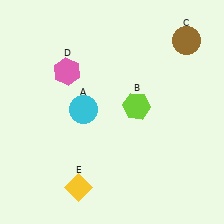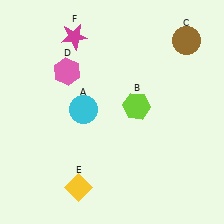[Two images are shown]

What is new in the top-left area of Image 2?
A magenta star (F) was added in the top-left area of Image 2.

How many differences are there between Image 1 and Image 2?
There is 1 difference between the two images.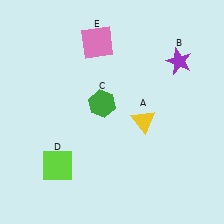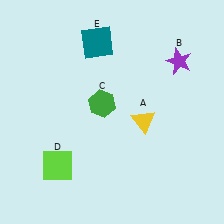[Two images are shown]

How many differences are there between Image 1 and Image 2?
There is 1 difference between the two images.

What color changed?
The square (E) changed from pink in Image 1 to teal in Image 2.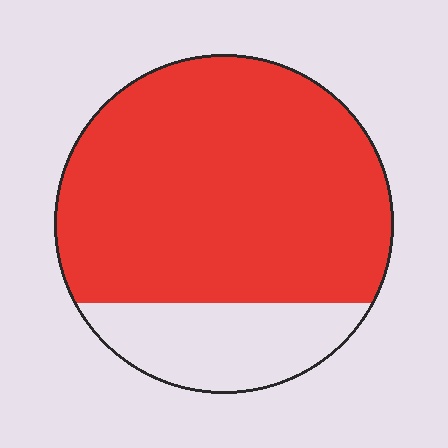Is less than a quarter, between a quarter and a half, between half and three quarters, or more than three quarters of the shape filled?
More than three quarters.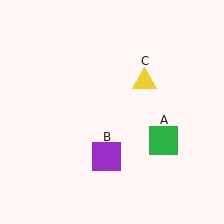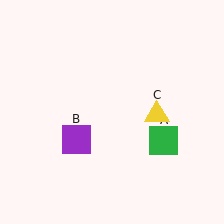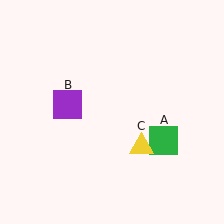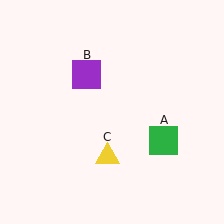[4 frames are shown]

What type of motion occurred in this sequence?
The purple square (object B), yellow triangle (object C) rotated clockwise around the center of the scene.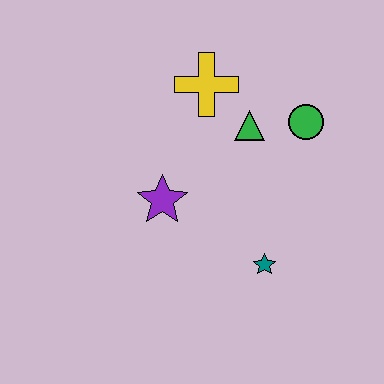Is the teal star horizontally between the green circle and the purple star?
Yes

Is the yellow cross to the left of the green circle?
Yes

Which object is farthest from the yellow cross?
The teal star is farthest from the yellow cross.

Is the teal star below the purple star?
Yes